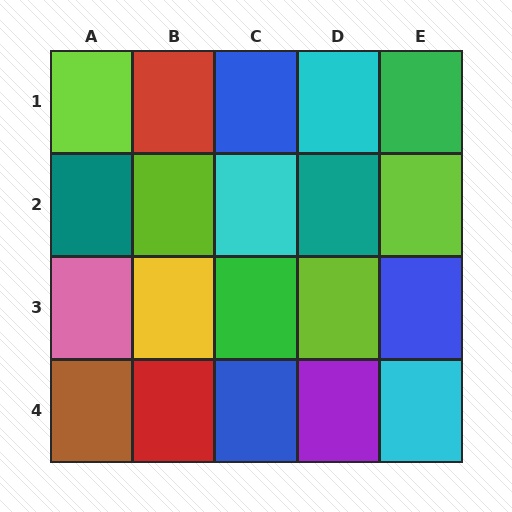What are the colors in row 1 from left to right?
Lime, red, blue, cyan, green.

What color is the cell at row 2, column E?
Lime.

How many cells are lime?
4 cells are lime.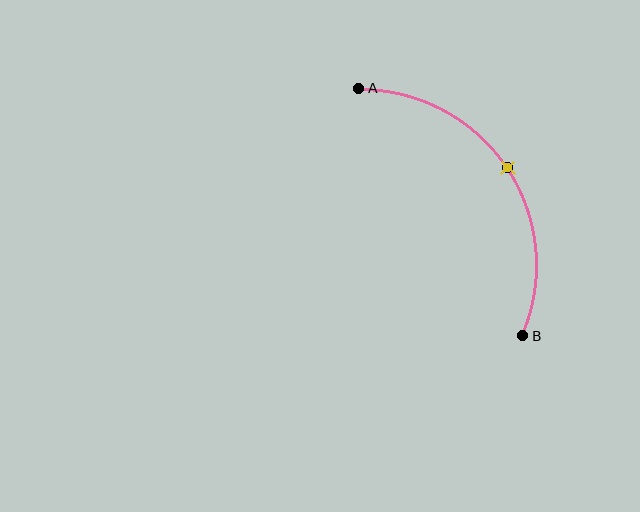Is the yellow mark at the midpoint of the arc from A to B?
Yes. The yellow mark lies on the arc at equal arc-length from both A and B — it is the arc midpoint.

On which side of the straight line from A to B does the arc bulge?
The arc bulges to the right of the straight line connecting A and B.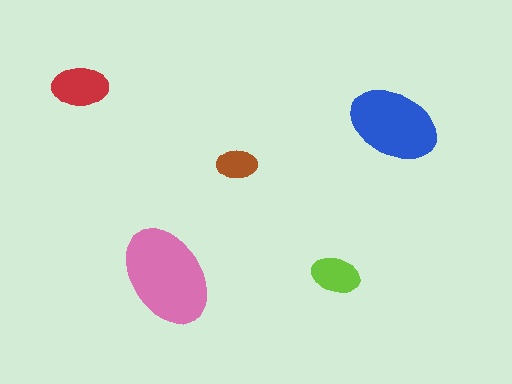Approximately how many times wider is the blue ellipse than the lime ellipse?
About 2 times wider.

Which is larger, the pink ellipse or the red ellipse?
The pink one.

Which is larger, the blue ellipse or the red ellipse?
The blue one.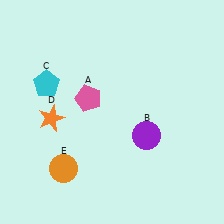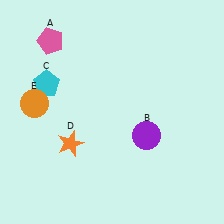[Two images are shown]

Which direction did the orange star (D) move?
The orange star (D) moved down.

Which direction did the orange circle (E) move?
The orange circle (E) moved up.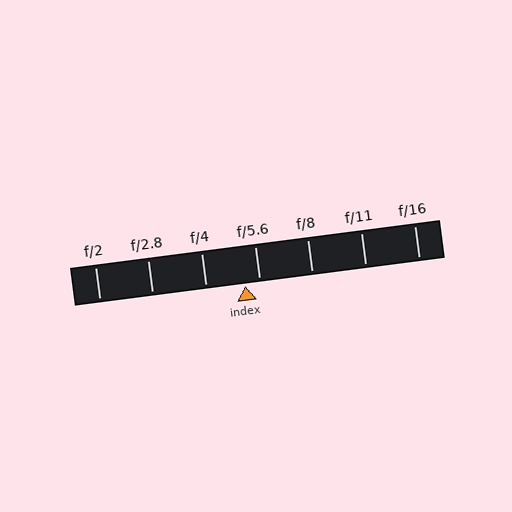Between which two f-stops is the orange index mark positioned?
The index mark is between f/4 and f/5.6.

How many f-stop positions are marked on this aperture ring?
There are 7 f-stop positions marked.